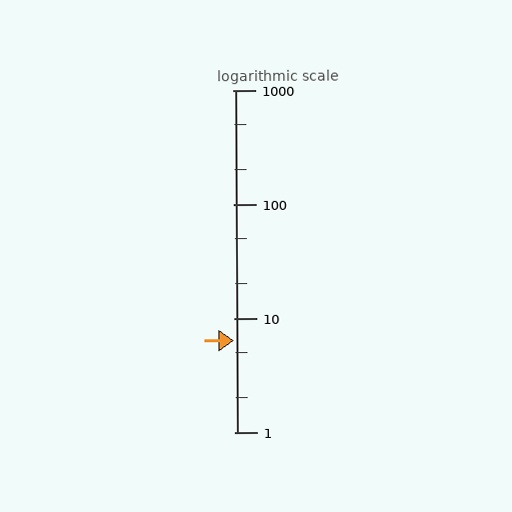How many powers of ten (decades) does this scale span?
The scale spans 3 decades, from 1 to 1000.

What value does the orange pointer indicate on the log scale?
The pointer indicates approximately 6.4.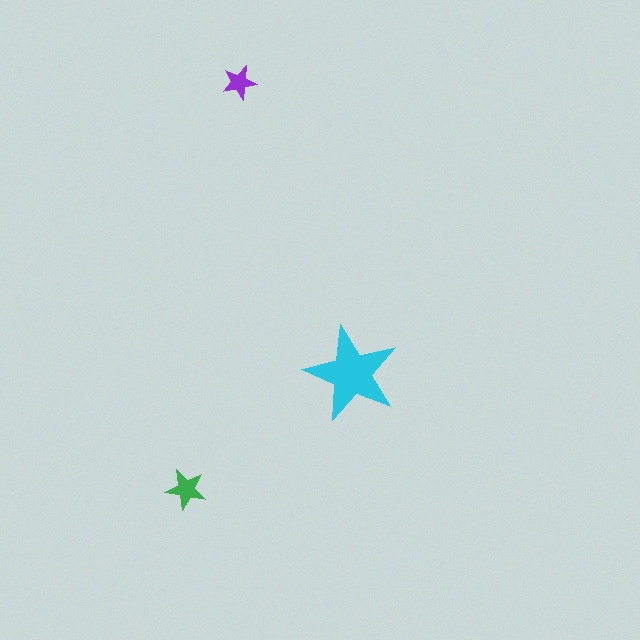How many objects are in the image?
There are 3 objects in the image.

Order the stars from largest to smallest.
the cyan one, the green one, the purple one.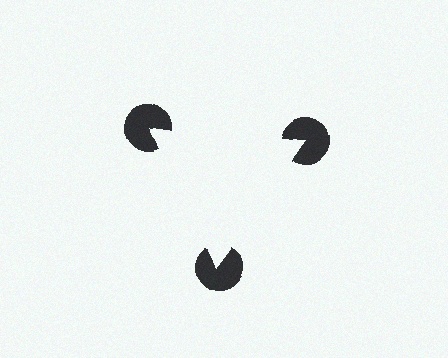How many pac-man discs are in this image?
There are 3 — one at each vertex of the illusory triangle.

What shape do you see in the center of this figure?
An illusory triangle — its edges are inferred from the aligned wedge cuts in the pac-man discs, not physically drawn.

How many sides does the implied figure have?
3 sides.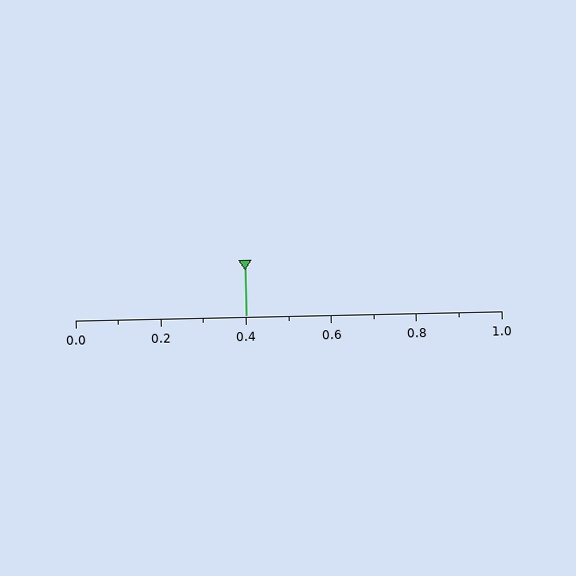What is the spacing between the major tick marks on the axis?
The major ticks are spaced 0.2 apart.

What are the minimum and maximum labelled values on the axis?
The axis runs from 0.0 to 1.0.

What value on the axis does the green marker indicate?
The marker indicates approximately 0.4.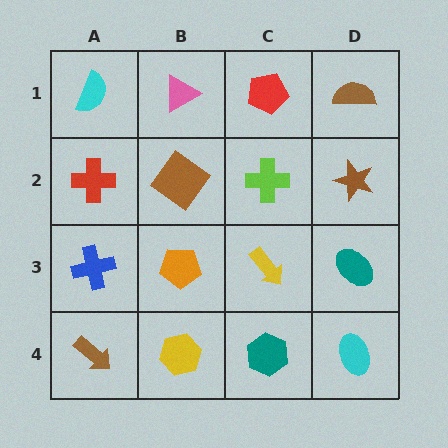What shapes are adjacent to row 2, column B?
A pink triangle (row 1, column B), an orange pentagon (row 3, column B), a red cross (row 2, column A), a lime cross (row 2, column C).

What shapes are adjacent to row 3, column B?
A brown diamond (row 2, column B), a yellow hexagon (row 4, column B), a blue cross (row 3, column A), a yellow arrow (row 3, column C).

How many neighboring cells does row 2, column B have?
4.